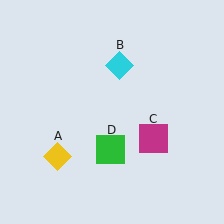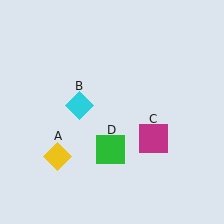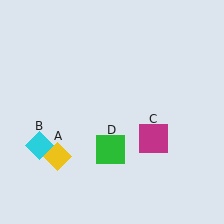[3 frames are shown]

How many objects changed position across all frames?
1 object changed position: cyan diamond (object B).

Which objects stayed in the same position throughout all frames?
Yellow diamond (object A) and magenta square (object C) and green square (object D) remained stationary.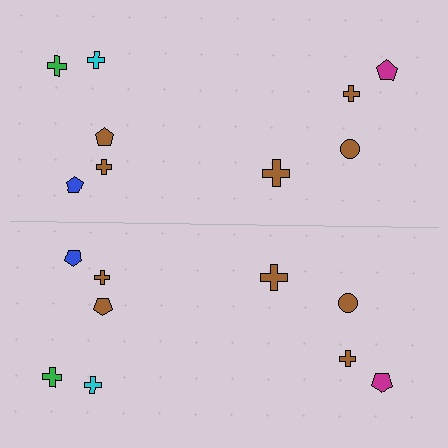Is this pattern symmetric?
Yes, this pattern has bilateral (reflection) symmetry.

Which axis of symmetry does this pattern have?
The pattern has a horizontal axis of symmetry running through the center of the image.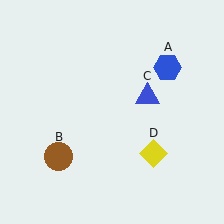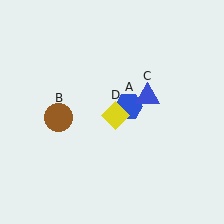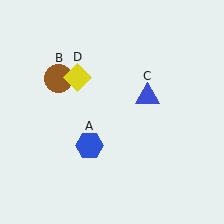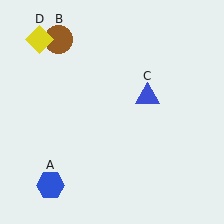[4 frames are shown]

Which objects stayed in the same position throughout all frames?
Blue triangle (object C) remained stationary.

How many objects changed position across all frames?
3 objects changed position: blue hexagon (object A), brown circle (object B), yellow diamond (object D).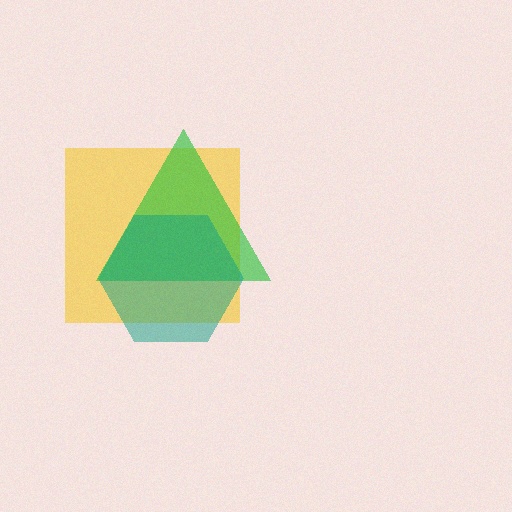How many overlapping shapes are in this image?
There are 3 overlapping shapes in the image.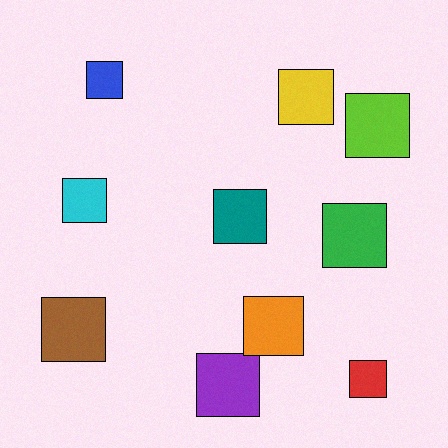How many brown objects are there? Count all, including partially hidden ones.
There is 1 brown object.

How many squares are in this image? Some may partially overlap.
There are 10 squares.